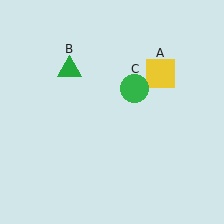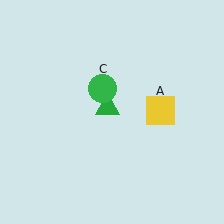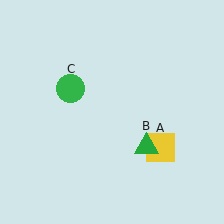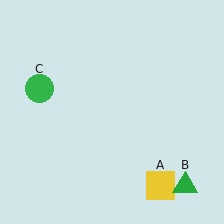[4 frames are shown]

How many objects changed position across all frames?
3 objects changed position: yellow square (object A), green triangle (object B), green circle (object C).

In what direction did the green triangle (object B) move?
The green triangle (object B) moved down and to the right.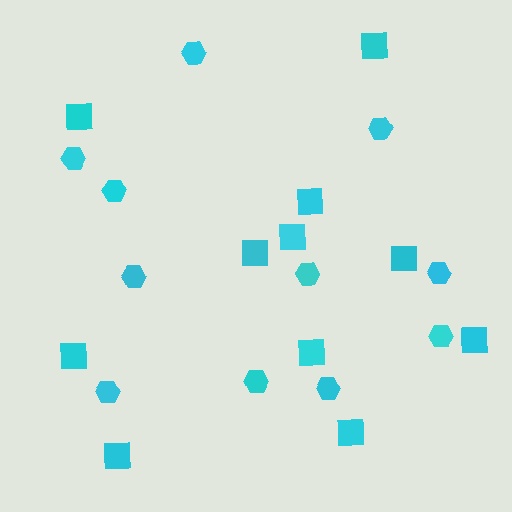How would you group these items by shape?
There are 2 groups: one group of hexagons (11) and one group of squares (11).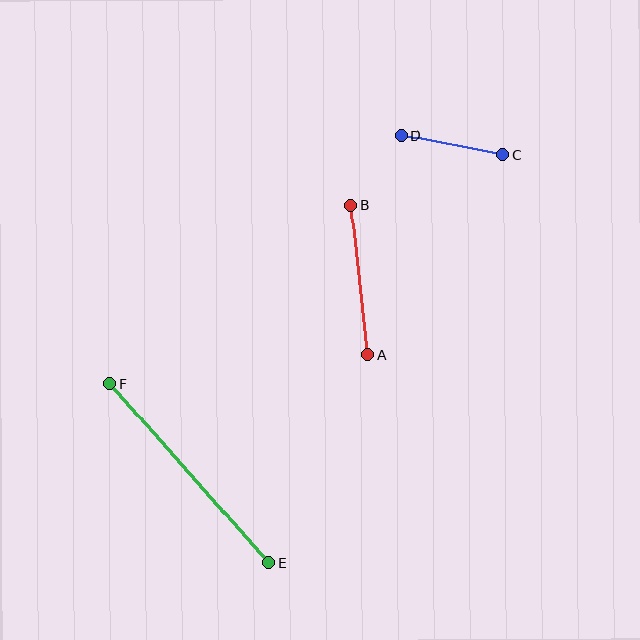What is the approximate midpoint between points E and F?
The midpoint is at approximately (190, 473) pixels.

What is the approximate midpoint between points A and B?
The midpoint is at approximately (360, 280) pixels.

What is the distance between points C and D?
The distance is approximately 103 pixels.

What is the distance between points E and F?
The distance is approximately 239 pixels.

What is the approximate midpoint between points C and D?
The midpoint is at approximately (452, 145) pixels.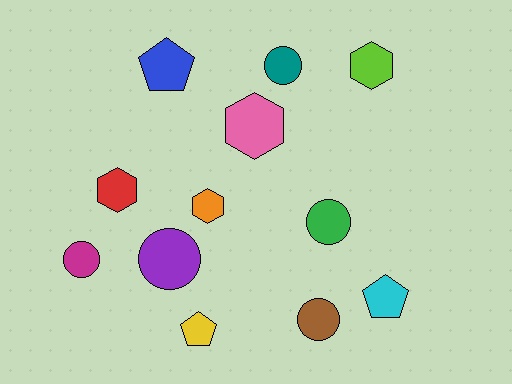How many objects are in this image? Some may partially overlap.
There are 12 objects.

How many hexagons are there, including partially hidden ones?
There are 4 hexagons.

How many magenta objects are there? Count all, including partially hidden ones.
There is 1 magenta object.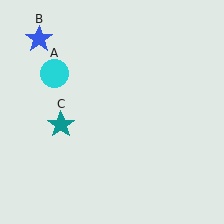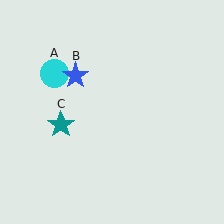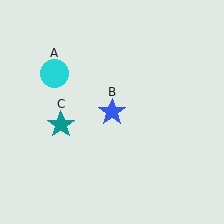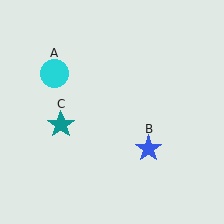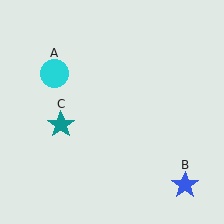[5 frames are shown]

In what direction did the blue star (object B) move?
The blue star (object B) moved down and to the right.